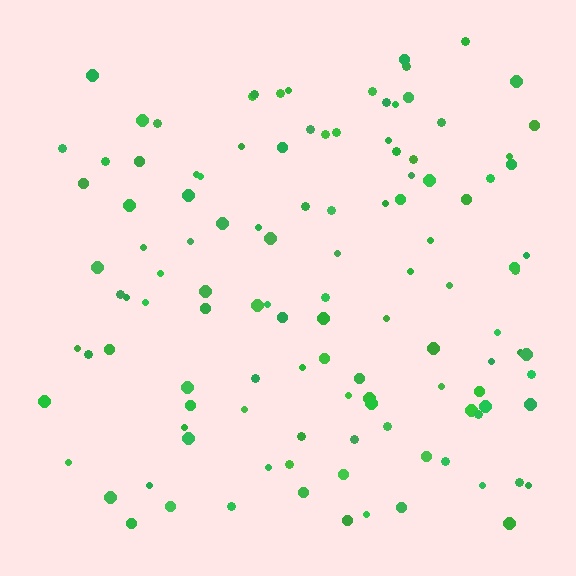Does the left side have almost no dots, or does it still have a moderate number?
Still a moderate number, just noticeably fewer than the right.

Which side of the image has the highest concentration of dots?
The right.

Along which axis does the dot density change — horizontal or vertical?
Horizontal.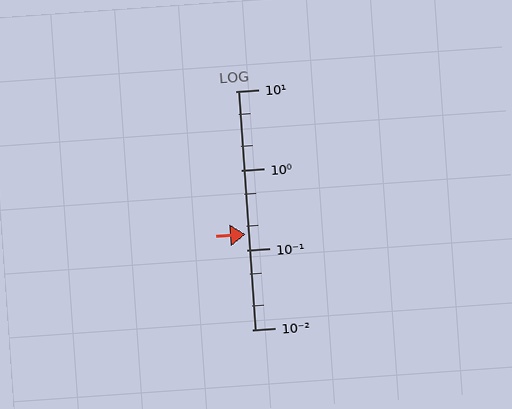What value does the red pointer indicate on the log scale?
The pointer indicates approximately 0.16.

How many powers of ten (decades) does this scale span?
The scale spans 3 decades, from 0.01 to 10.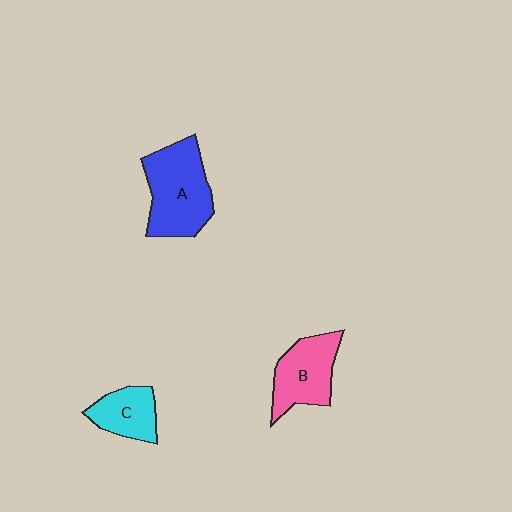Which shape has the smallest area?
Shape C (cyan).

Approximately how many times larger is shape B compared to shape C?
Approximately 1.4 times.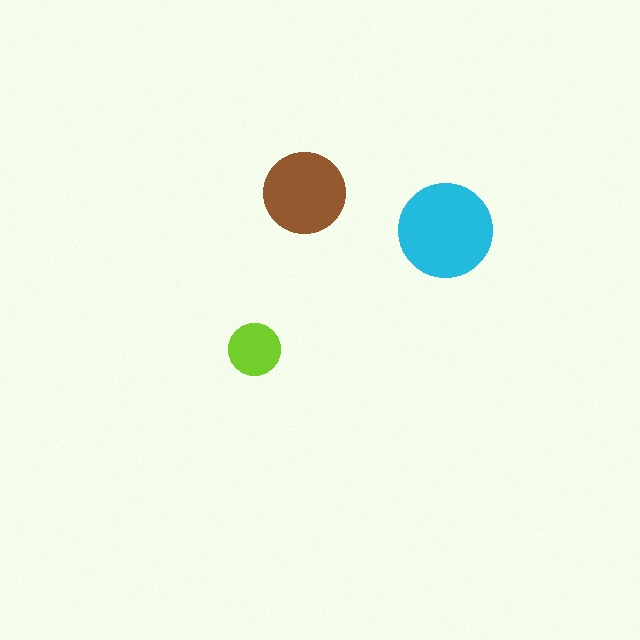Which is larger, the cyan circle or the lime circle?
The cyan one.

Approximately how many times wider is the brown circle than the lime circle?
About 1.5 times wider.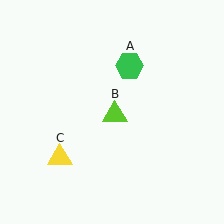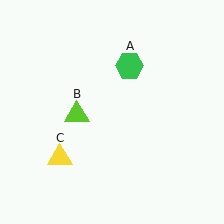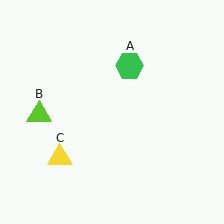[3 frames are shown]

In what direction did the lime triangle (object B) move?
The lime triangle (object B) moved left.